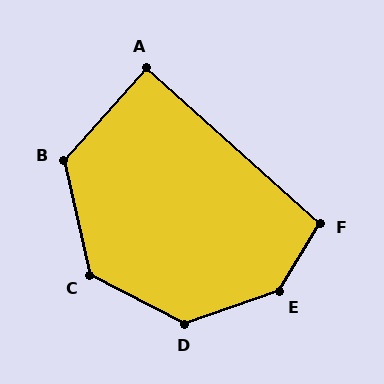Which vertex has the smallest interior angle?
A, at approximately 90 degrees.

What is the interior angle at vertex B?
Approximately 126 degrees (obtuse).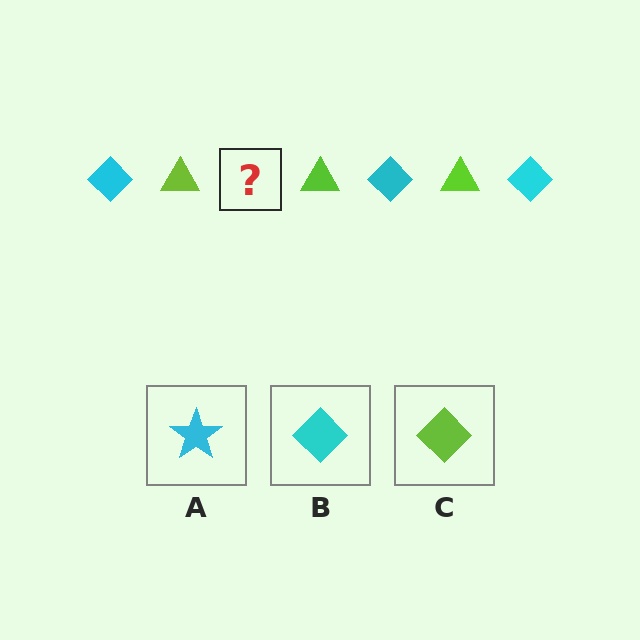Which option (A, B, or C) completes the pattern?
B.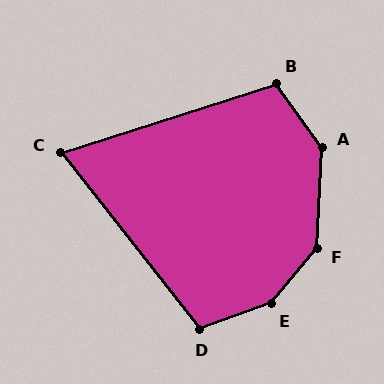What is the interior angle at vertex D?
Approximately 109 degrees (obtuse).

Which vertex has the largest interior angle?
E, at approximately 149 degrees.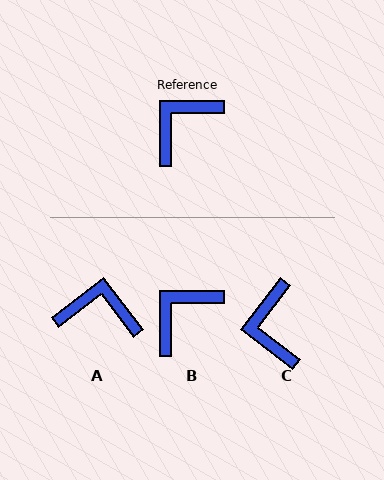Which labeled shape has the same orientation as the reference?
B.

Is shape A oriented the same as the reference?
No, it is off by about 52 degrees.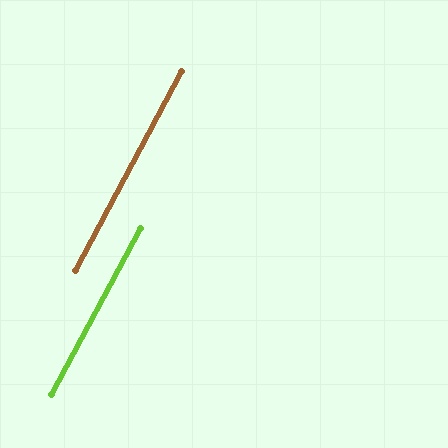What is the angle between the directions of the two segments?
Approximately 0 degrees.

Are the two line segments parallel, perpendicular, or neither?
Parallel — their directions differ by only 0.4°.